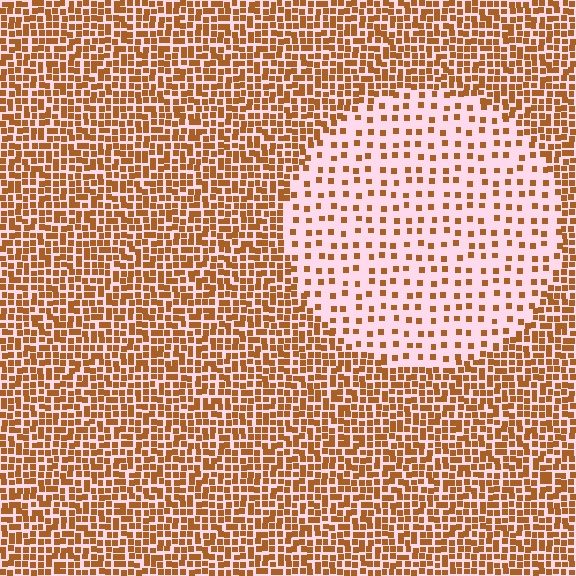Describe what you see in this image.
The image contains small brown elements arranged at two different densities. A circle-shaped region is visible where the elements are less densely packed than the surrounding area.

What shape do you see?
I see a circle.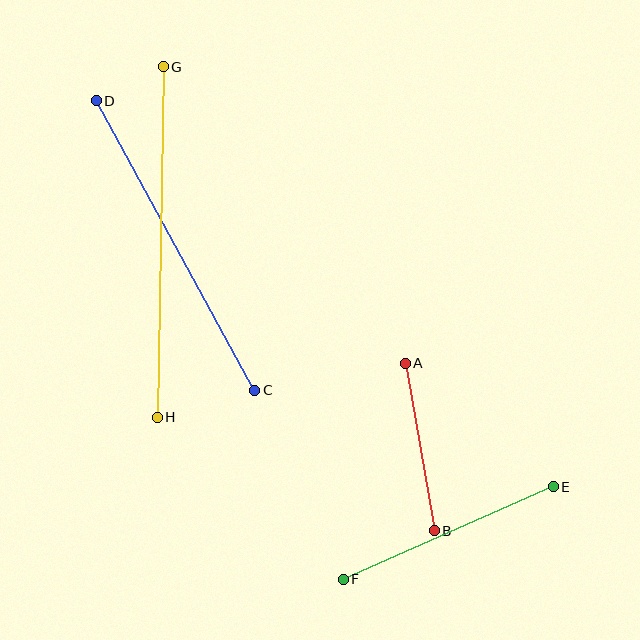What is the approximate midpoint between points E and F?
The midpoint is at approximately (448, 533) pixels.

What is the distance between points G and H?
The distance is approximately 350 pixels.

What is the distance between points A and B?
The distance is approximately 170 pixels.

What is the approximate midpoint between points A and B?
The midpoint is at approximately (420, 447) pixels.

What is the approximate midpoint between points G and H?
The midpoint is at approximately (160, 242) pixels.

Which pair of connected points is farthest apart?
Points G and H are farthest apart.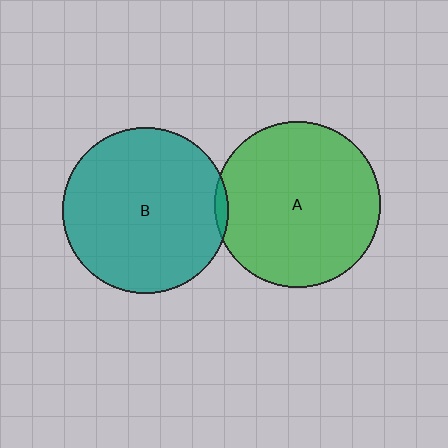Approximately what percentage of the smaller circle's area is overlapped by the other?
Approximately 5%.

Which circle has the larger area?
Circle B (teal).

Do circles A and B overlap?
Yes.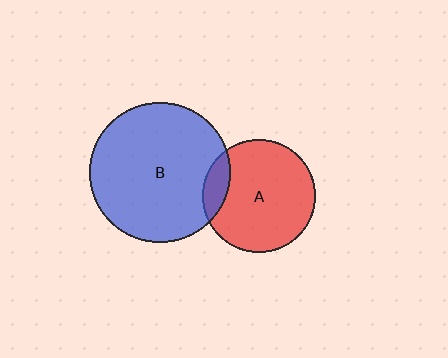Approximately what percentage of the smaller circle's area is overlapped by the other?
Approximately 15%.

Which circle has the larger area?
Circle B (blue).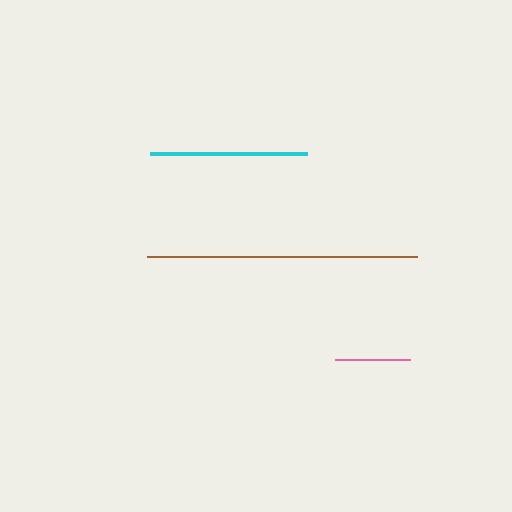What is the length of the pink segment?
The pink segment is approximately 75 pixels long.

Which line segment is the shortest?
The pink line is the shortest at approximately 75 pixels.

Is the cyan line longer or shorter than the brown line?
The brown line is longer than the cyan line.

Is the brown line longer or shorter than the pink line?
The brown line is longer than the pink line.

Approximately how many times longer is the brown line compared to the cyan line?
The brown line is approximately 1.7 times the length of the cyan line.